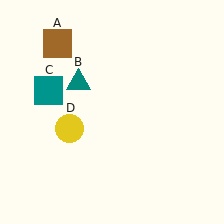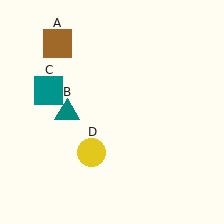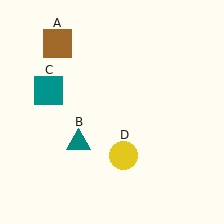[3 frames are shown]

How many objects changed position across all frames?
2 objects changed position: teal triangle (object B), yellow circle (object D).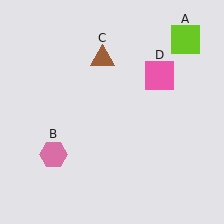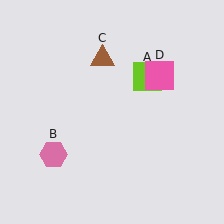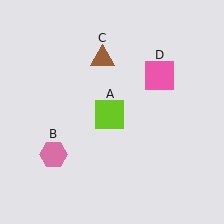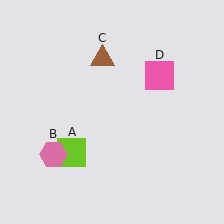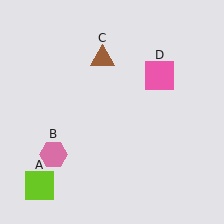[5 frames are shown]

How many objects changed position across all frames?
1 object changed position: lime square (object A).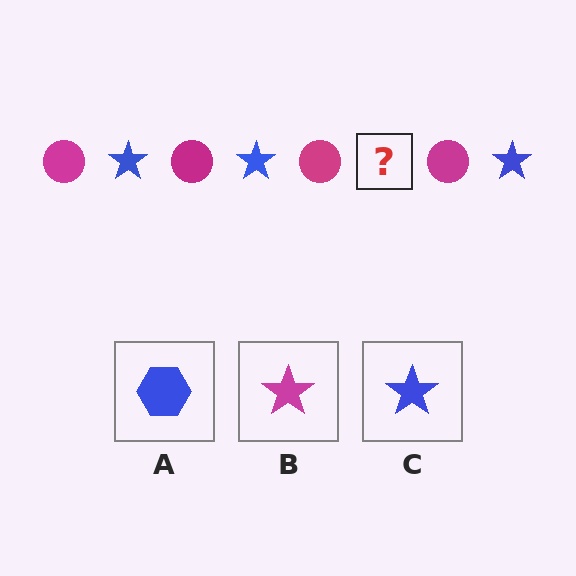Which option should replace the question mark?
Option C.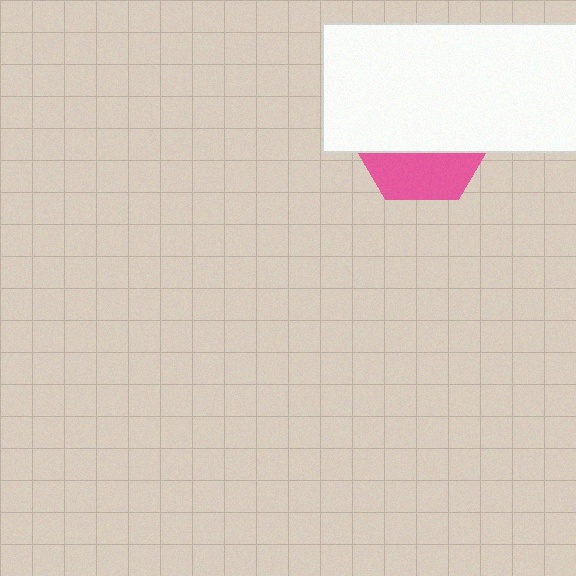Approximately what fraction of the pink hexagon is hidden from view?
Roughly 67% of the pink hexagon is hidden behind the white rectangle.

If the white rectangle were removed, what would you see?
You would see the complete pink hexagon.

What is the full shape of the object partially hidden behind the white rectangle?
The partially hidden object is a pink hexagon.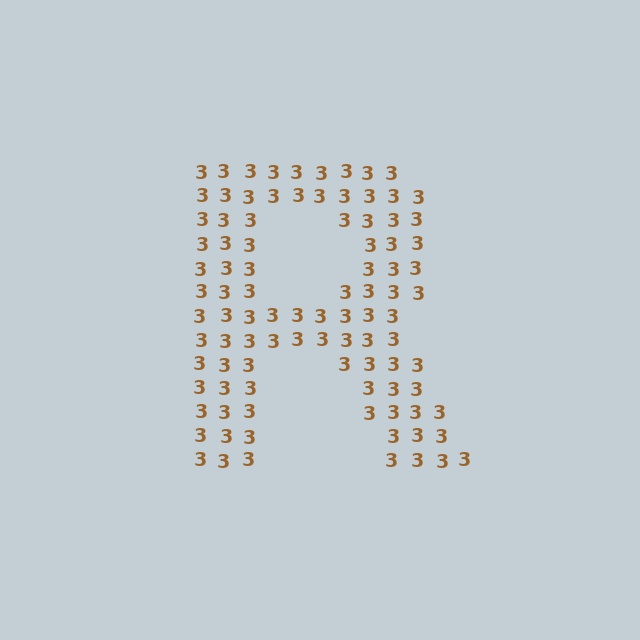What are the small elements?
The small elements are digit 3's.